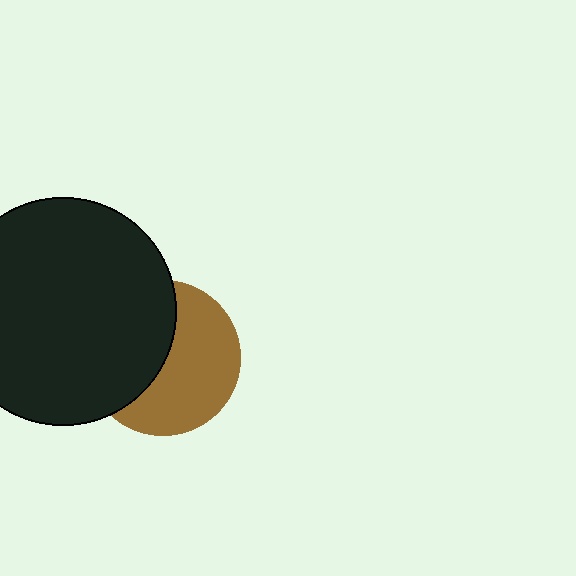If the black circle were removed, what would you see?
You would see the complete brown circle.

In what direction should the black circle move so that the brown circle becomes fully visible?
The black circle should move left. That is the shortest direction to clear the overlap and leave the brown circle fully visible.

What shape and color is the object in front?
The object in front is a black circle.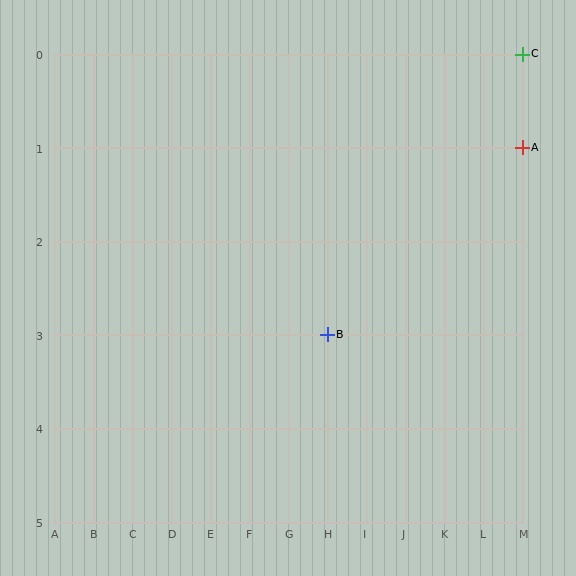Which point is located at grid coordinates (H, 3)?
Point B is at (H, 3).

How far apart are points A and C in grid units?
Points A and C are 1 row apart.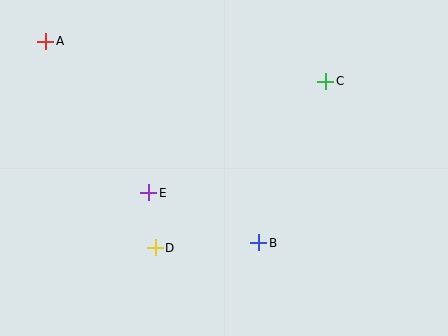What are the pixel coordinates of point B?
Point B is at (259, 243).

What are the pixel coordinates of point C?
Point C is at (326, 81).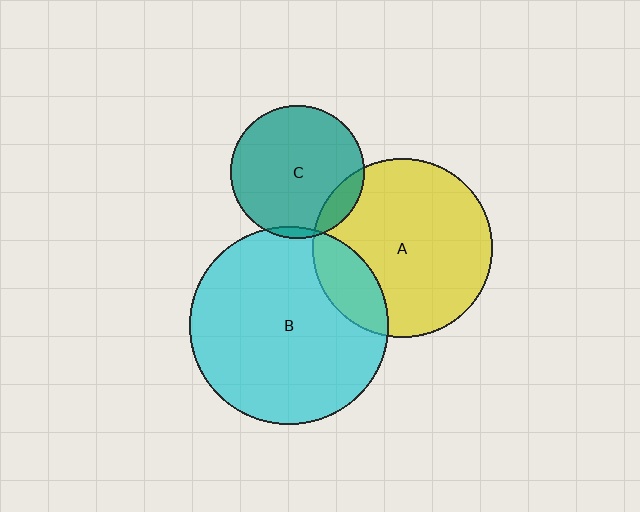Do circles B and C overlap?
Yes.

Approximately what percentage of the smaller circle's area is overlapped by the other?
Approximately 5%.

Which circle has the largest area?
Circle B (cyan).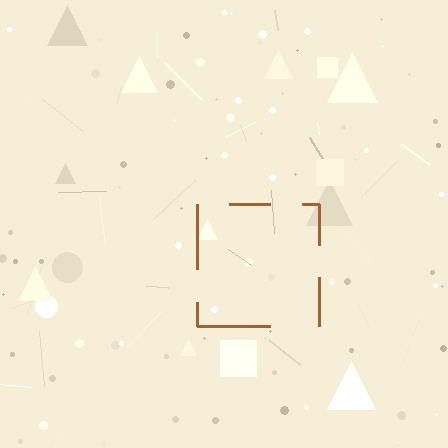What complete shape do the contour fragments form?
The contour fragments form a square.